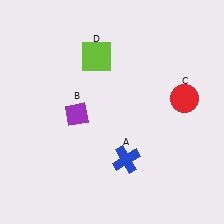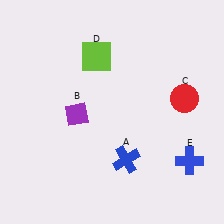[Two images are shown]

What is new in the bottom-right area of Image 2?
A blue cross (E) was added in the bottom-right area of Image 2.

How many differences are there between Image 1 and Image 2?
There is 1 difference between the two images.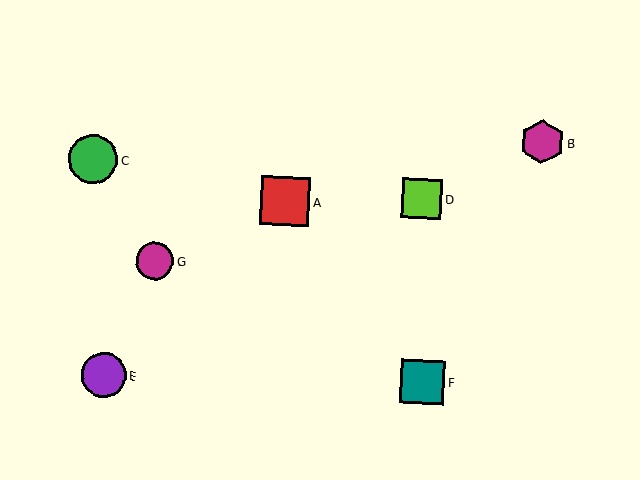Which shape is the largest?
The red square (labeled A) is the largest.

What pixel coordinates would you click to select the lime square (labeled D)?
Click at (422, 199) to select the lime square D.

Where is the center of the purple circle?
The center of the purple circle is at (104, 375).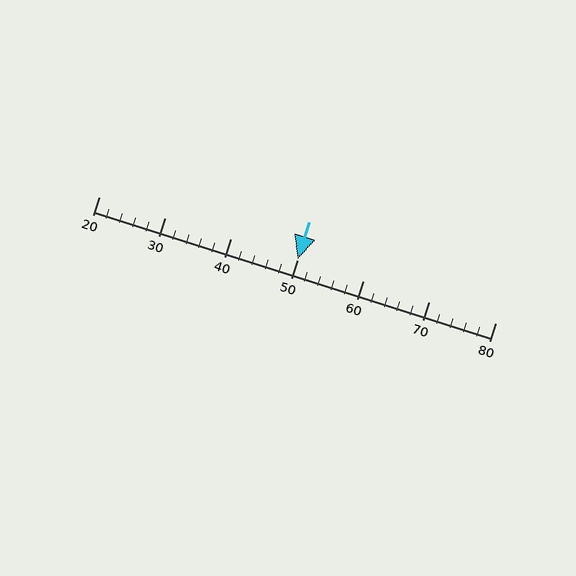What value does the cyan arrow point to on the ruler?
The cyan arrow points to approximately 50.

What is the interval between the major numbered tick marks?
The major tick marks are spaced 10 units apart.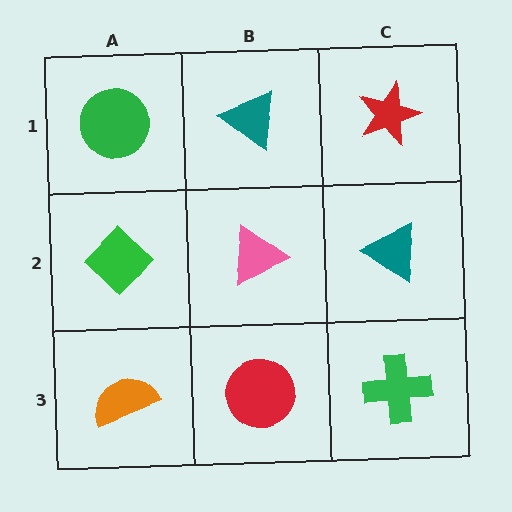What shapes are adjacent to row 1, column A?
A green diamond (row 2, column A), a teal triangle (row 1, column B).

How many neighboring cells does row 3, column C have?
2.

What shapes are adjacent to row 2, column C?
A red star (row 1, column C), a green cross (row 3, column C), a pink triangle (row 2, column B).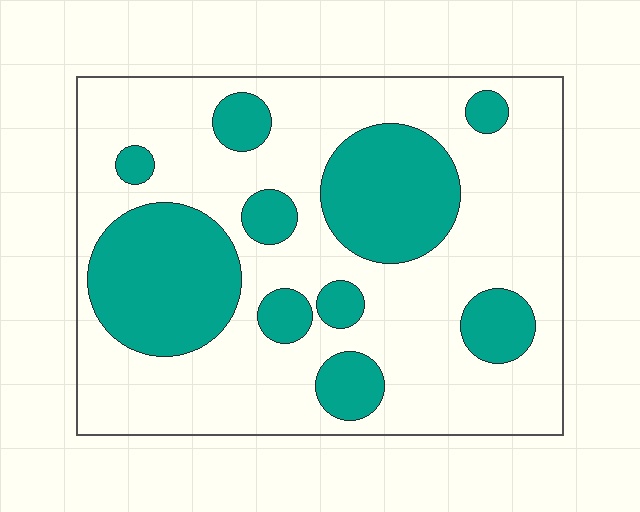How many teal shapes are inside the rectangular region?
10.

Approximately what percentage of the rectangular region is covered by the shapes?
Approximately 30%.